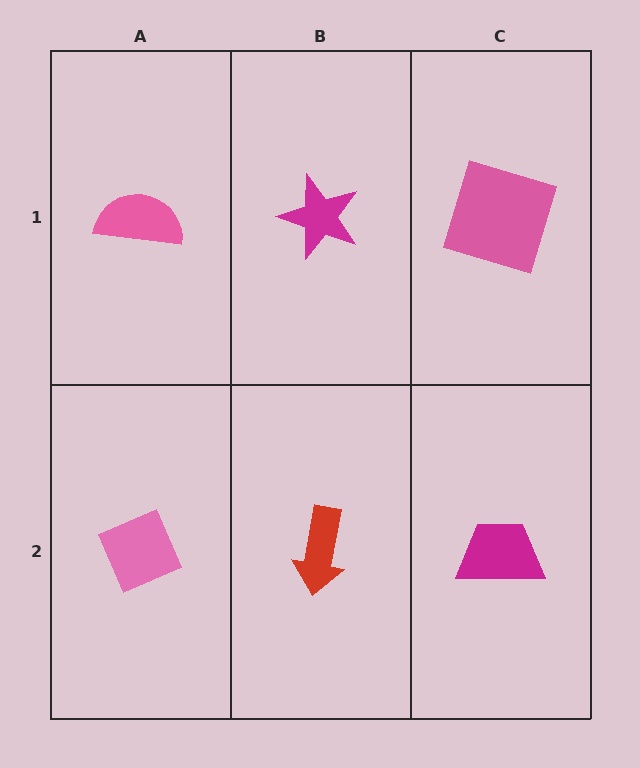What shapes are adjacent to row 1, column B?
A red arrow (row 2, column B), a pink semicircle (row 1, column A), a pink square (row 1, column C).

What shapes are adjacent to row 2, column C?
A pink square (row 1, column C), a red arrow (row 2, column B).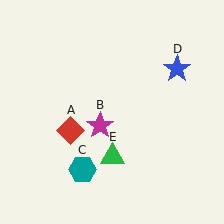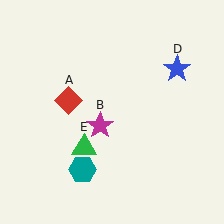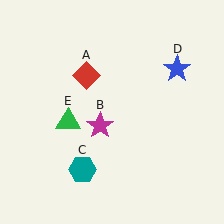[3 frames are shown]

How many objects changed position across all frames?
2 objects changed position: red diamond (object A), green triangle (object E).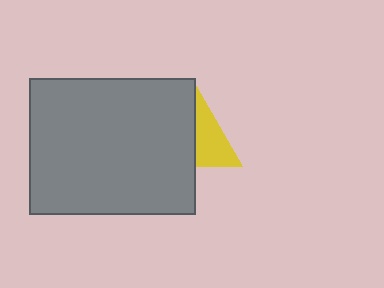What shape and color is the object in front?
The object in front is a gray rectangle.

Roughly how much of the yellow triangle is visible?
About half of it is visible (roughly 52%).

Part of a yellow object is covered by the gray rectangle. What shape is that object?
It is a triangle.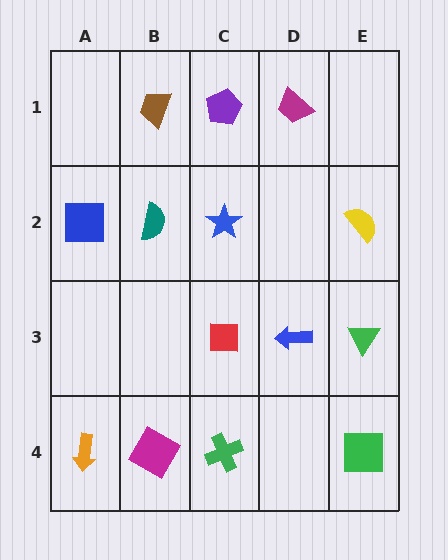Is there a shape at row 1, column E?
No, that cell is empty.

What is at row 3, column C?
A red square.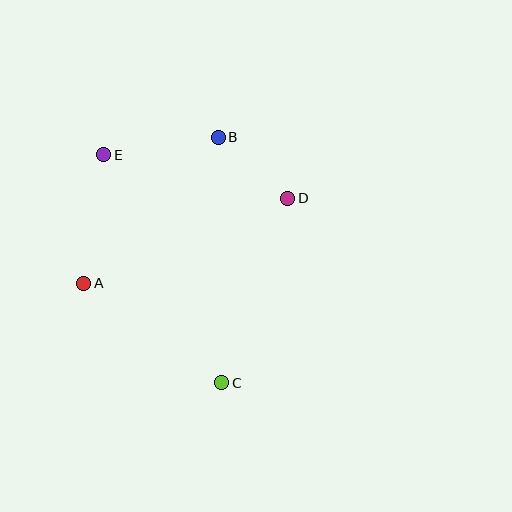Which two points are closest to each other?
Points B and D are closest to each other.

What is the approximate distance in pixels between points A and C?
The distance between A and C is approximately 170 pixels.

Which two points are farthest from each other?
Points C and E are farthest from each other.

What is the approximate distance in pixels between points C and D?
The distance between C and D is approximately 196 pixels.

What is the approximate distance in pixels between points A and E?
The distance between A and E is approximately 130 pixels.